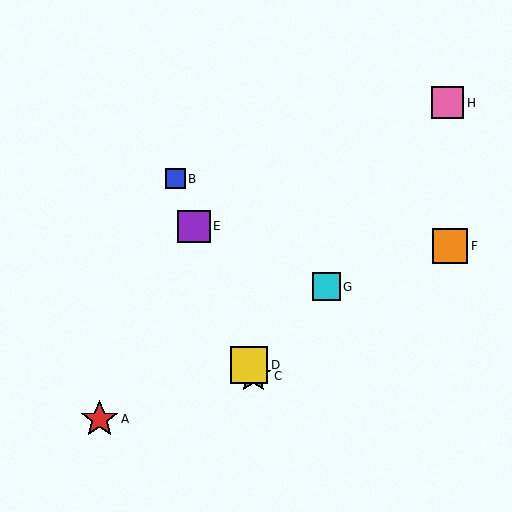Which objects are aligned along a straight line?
Objects B, C, D, E are aligned along a straight line.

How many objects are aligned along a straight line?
4 objects (B, C, D, E) are aligned along a straight line.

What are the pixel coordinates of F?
Object F is at (450, 246).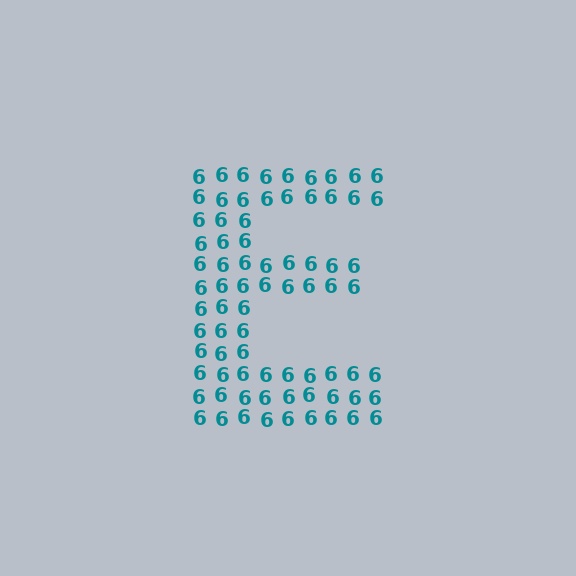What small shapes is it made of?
It is made of small digit 6's.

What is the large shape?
The large shape is the letter E.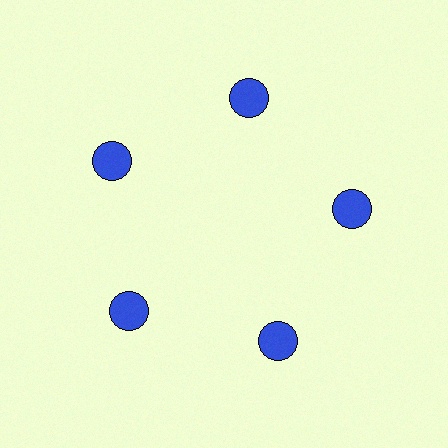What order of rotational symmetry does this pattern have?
This pattern has 5-fold rotational symmetry.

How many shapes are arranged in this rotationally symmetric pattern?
There are 5 shapes, arranged in 5 groups of 1.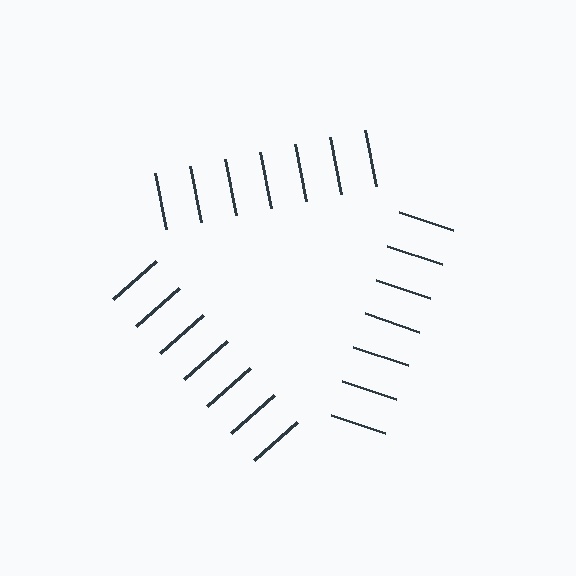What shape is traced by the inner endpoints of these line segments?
An illusory triangle — the line segments terminate on its edges but no continuous stroke is drawn.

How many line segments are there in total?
21 — 7 along each of the 3 edges.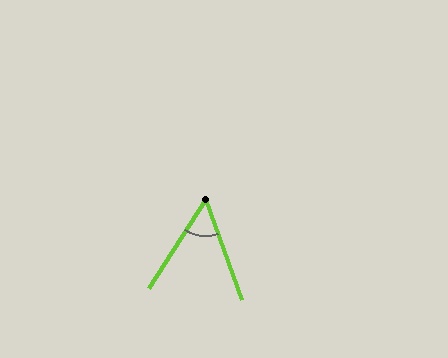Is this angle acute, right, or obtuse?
It is acute.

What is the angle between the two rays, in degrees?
Approximately 52 degrees.